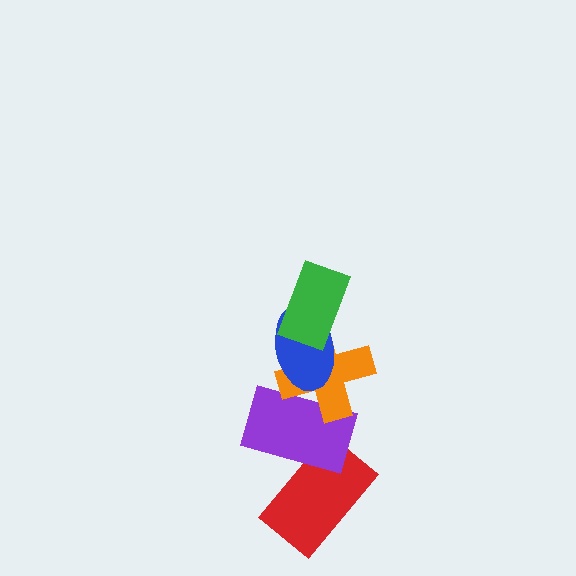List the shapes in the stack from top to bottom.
From top to bottom: the green rectangle, the blue ellipse, the orange cross, the purple rectangle, the red rectangle.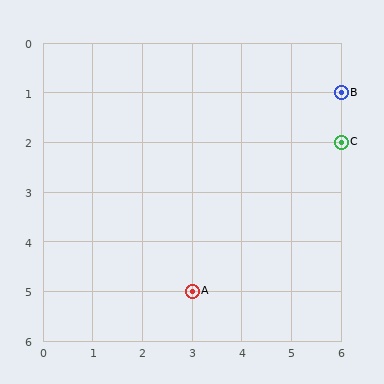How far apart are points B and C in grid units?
Points B and C are 1 row apart.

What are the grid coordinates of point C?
Point C is at grid coordinates (6, 2).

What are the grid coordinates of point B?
Point B is at grid coordinates (6, 1).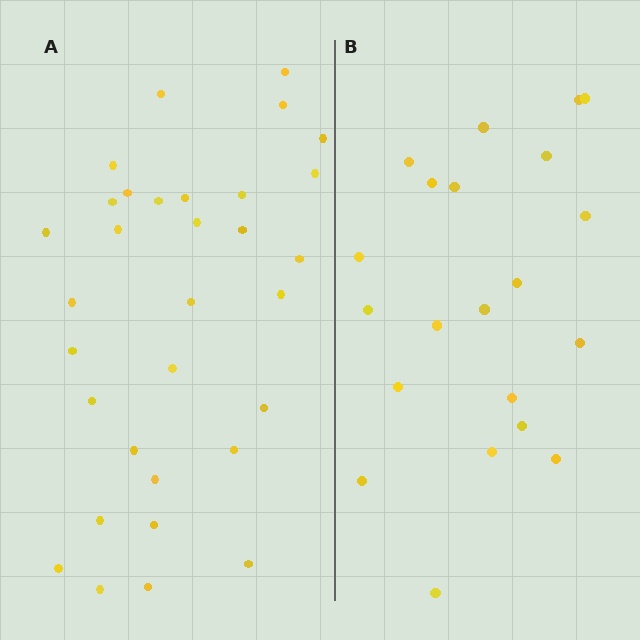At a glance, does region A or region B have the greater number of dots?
Region A (the left region) has more dots.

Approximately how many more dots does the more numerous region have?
Region A has roughly 12 or so more dots than region B.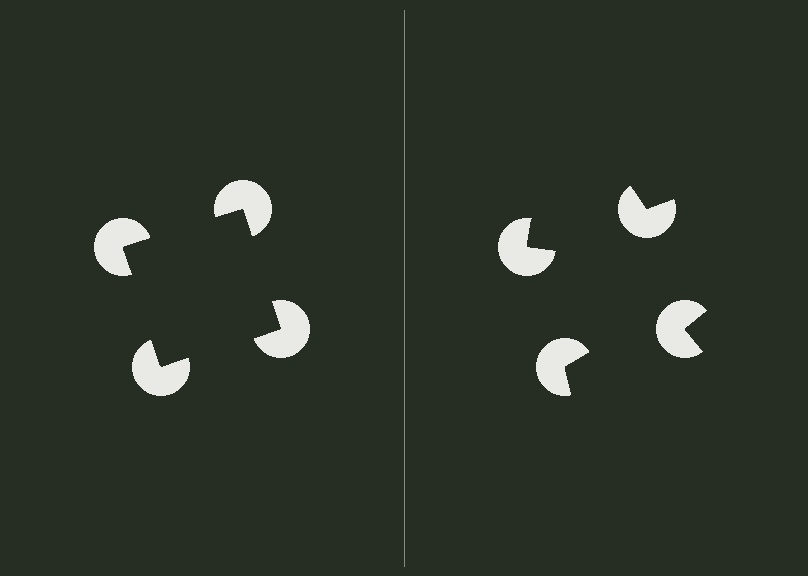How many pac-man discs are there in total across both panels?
8 — 4 on each side.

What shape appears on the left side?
An illusory square.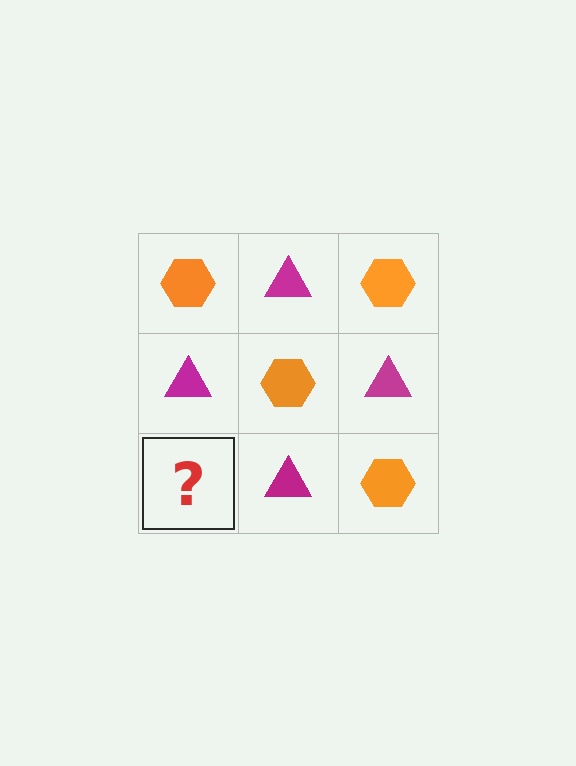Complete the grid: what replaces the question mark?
The question mark should be replaced with an orange hexagon.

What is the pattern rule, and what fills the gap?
The rule is that it alternates orange hexagon and magenta triangle in a checkerboard pattern. The gap should be filled with an orange hexagon.